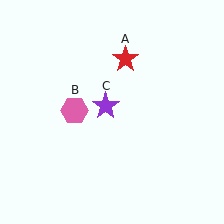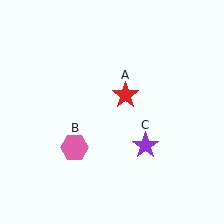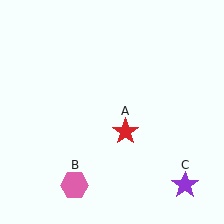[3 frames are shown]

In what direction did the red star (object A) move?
The red star (object A) moved down.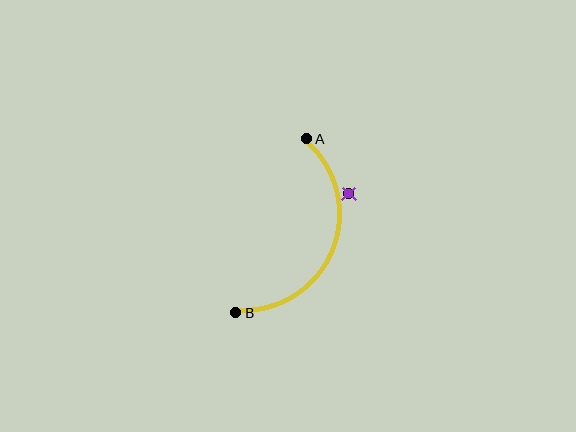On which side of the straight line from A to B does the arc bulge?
The arc bulges to the right of the straight line connecting A and B.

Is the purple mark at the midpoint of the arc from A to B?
No — the purple mark does not lie on the arc at all. It sits slightly outside the curve.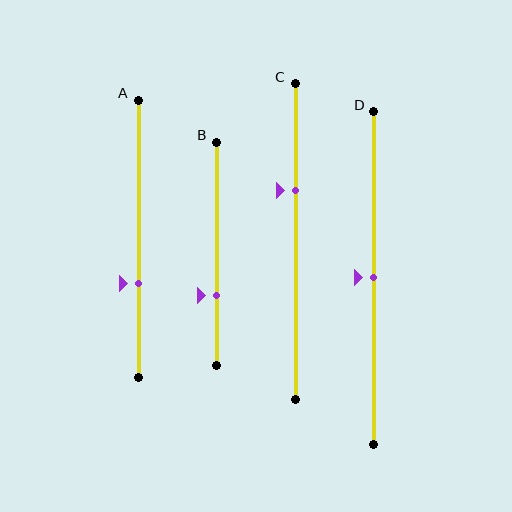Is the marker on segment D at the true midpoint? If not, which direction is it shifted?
Yes, the marker on segment D is at the true midpoint.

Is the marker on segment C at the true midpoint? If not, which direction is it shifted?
No, the marker on segment C is shifted upward by about 16% of the segment length.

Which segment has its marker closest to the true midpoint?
Segment D has its marker closest to the true midpoint.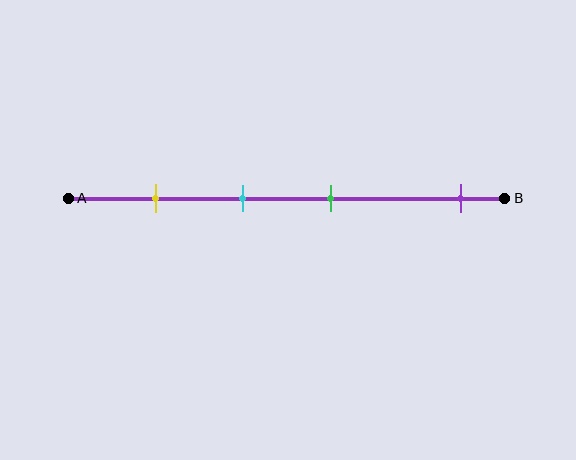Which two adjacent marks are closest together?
The cyan and green marks are the closest adjacent pair.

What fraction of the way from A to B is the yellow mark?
The yellow mark is approximately 20% (0.2) of the way from A to B.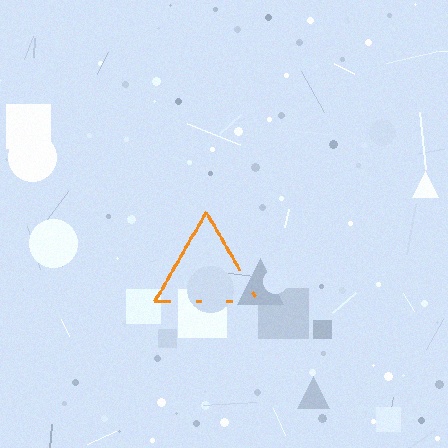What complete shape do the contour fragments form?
The contour fragments form a triangle.